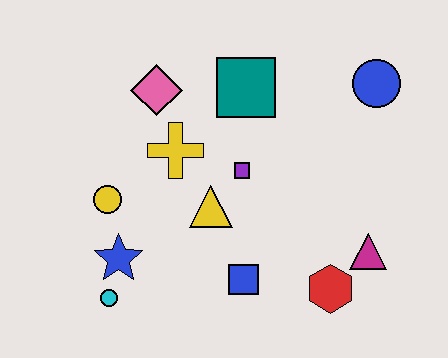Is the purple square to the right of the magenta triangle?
No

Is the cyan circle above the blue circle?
No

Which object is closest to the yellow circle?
The blue star is closest to the yellow circle.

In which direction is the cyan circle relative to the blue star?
The cyan circle is below the blue star.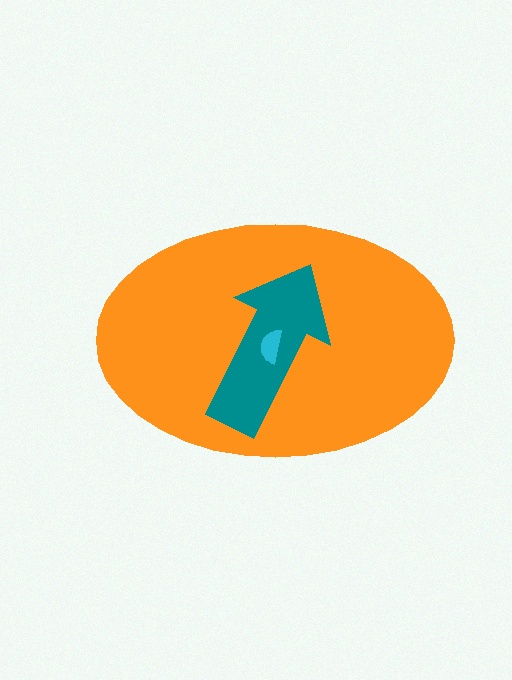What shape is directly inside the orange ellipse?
The teal arrow.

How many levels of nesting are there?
3.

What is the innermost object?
The cyan semicircle.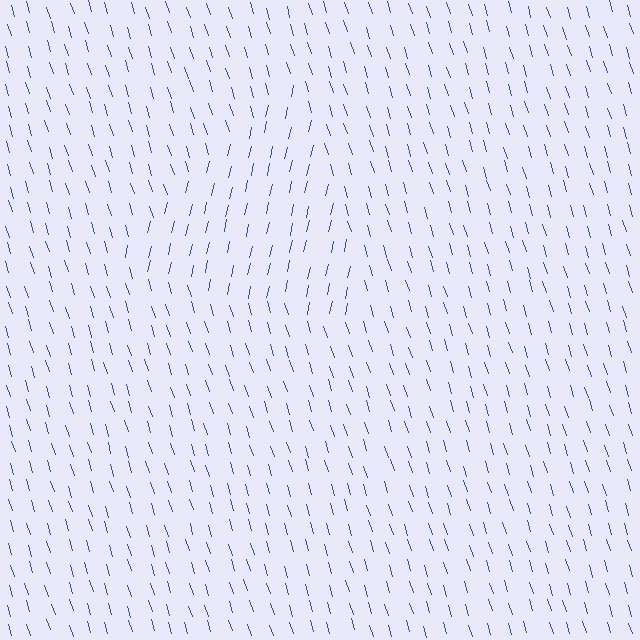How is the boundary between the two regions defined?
The boundary is defined purely by a change in line orientation (approximately 30 degrees difference). All lines are the same color and thickness.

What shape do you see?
I see a triangle.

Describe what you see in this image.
The image is filled with small blue line segments. A triangle region in the image has lines oriented differently from the surrounding lines, creating a visible texture boundary.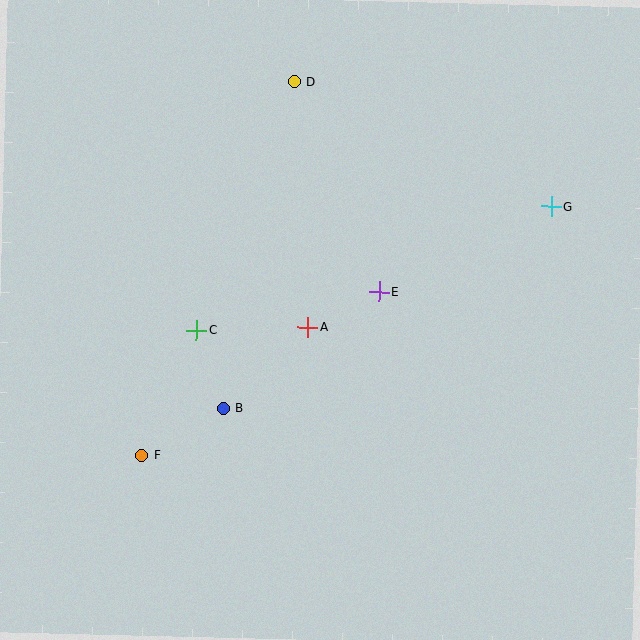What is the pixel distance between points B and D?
The distance between B and D is 334 pixels.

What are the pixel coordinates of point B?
Point B is at (223, 408).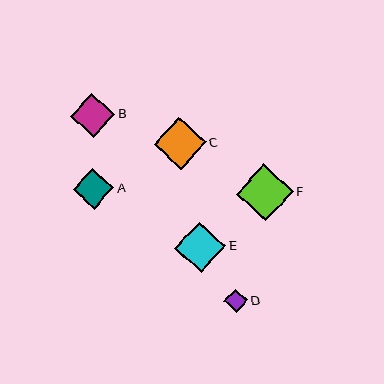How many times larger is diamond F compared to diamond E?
Diamond F is approximately 1.1 times the size of diamond E.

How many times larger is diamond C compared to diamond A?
Diamond C is approximately 1.3 times the size of diamond A.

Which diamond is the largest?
Diamond F is the largest with a size of approximately 57 pixels.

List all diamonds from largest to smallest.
From largest to smallest: F, C, E, B, A, D.